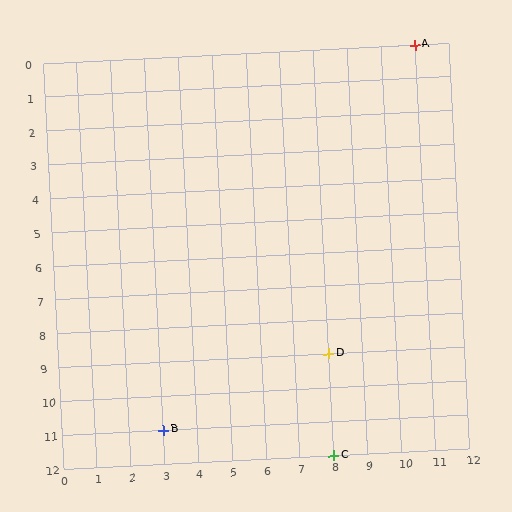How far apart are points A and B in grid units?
Points A and B are 8 columns and 11 rows apart (about 13.6 grid units diagonally).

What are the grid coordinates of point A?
Point A is at grid coordinates (11, 0).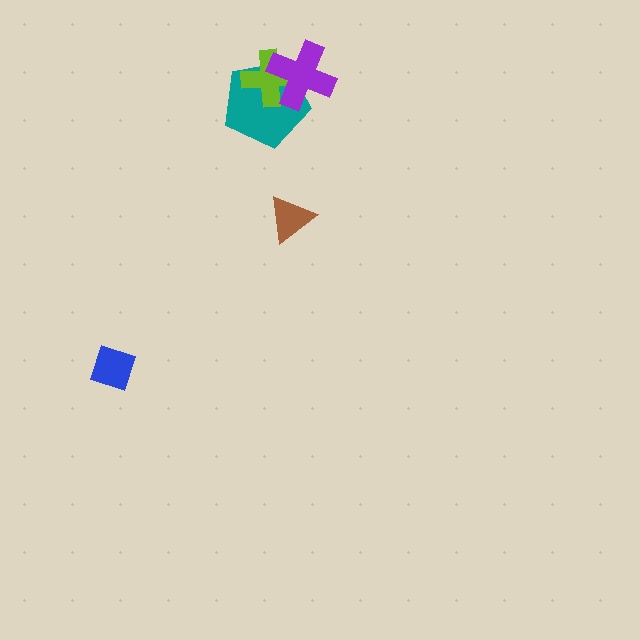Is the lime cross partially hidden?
Yes, it is partially covered by another shape.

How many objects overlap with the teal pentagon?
2 objects overlap with the teal pentagon.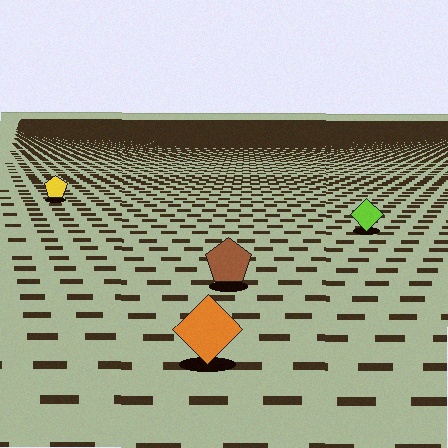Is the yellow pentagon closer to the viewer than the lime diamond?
No. The lime diamond is closer — you can tell from the texture gradient: the ground texture is coarser near it.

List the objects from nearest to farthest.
From nearest to farthest: the orange diamond, the brown pentagon, the lime diamond, the yellow pentagon.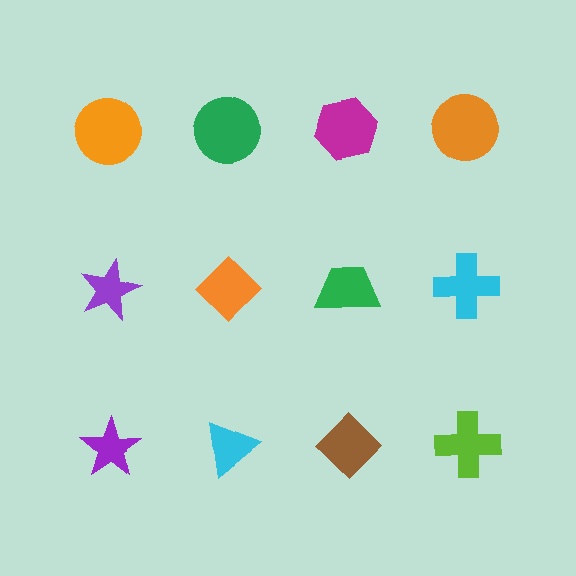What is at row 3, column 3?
A brown diamond.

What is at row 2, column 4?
A cyan cross.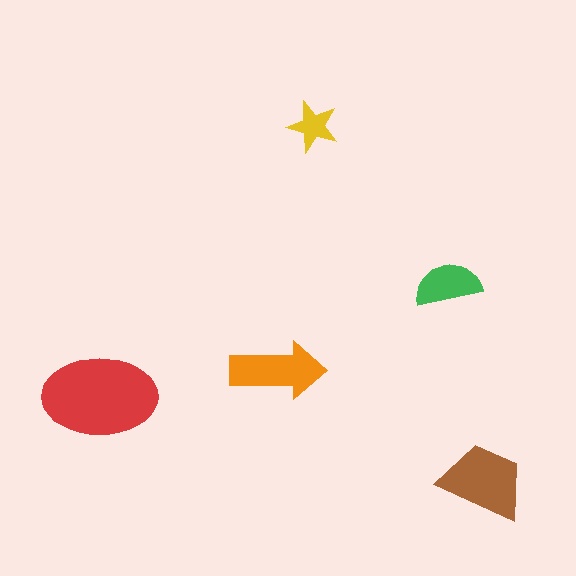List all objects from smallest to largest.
The yellow star, the green semicircle, the orange arrow, the brown trapezoid, the red ellipse.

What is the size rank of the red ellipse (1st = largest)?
1st.